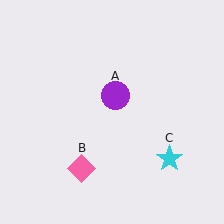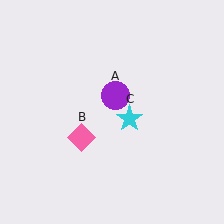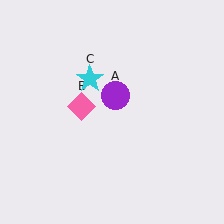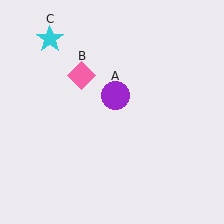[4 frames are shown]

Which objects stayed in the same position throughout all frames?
Purple circle (object A) remained stationary.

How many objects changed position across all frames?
2 objects changed position: pink diamond (object B), cyan star (object C).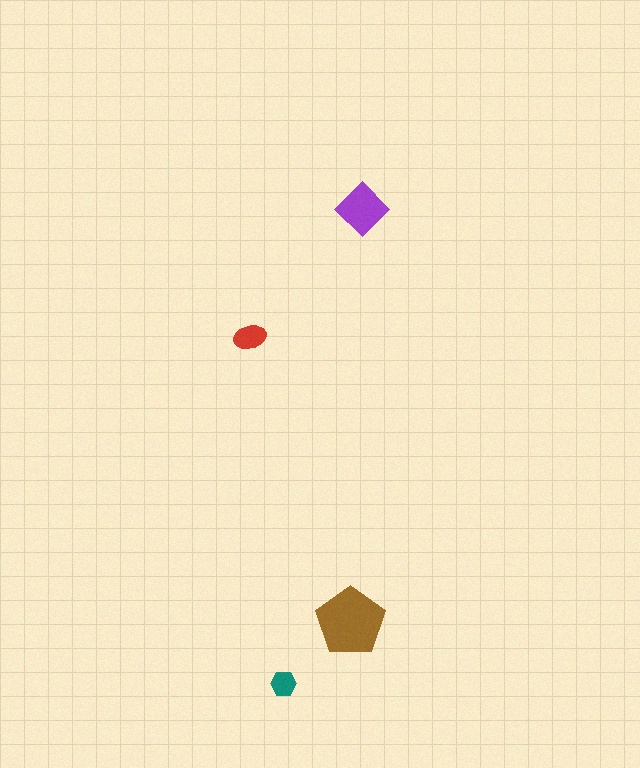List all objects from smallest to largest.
The teal hexagon, the red ellipse, the purple diamond, the brown pentagon.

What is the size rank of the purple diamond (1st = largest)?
2nd.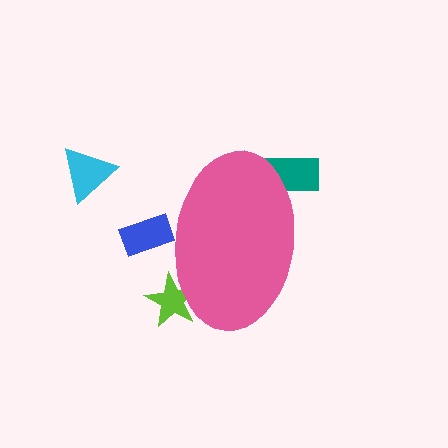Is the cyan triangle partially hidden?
No, the cyan triangle is fully visible.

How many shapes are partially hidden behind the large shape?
3 shapes are partially hidden.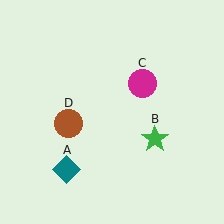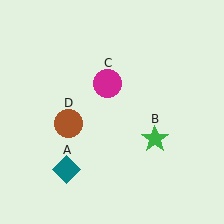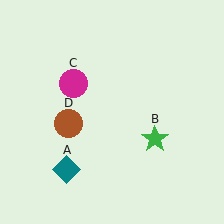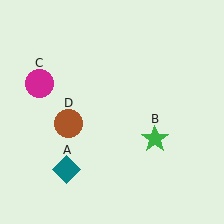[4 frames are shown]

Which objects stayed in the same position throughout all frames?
Teal diamond (object A) and green star (object B) and brown circle (object D) remained stationary.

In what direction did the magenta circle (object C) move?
The magenta circle (object C) moved left.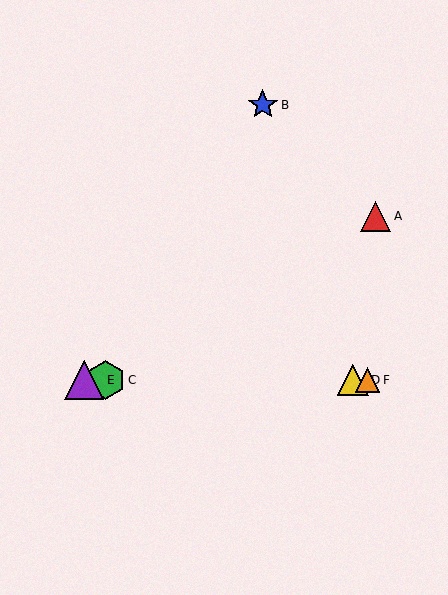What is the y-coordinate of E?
Object E is at y≈380.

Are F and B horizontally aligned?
No, F is at y≈380 and B is at y≈105.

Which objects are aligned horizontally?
Objects C, D, E, F are aligned horizontally.